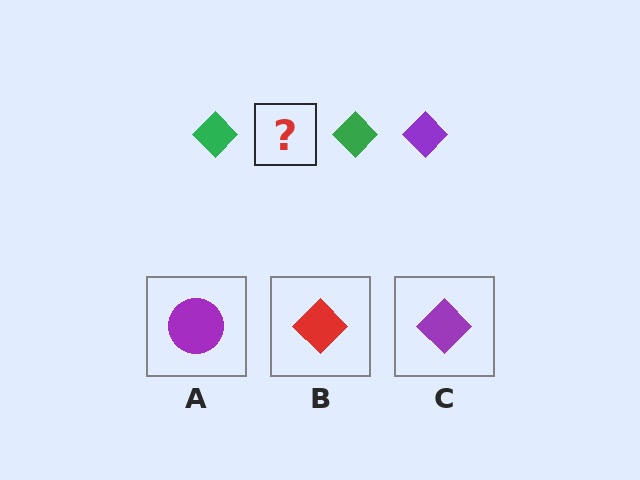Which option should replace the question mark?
Option C.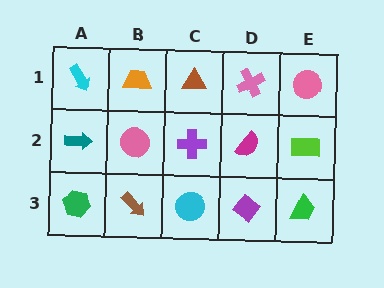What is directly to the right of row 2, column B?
A purple cross.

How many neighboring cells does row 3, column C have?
3.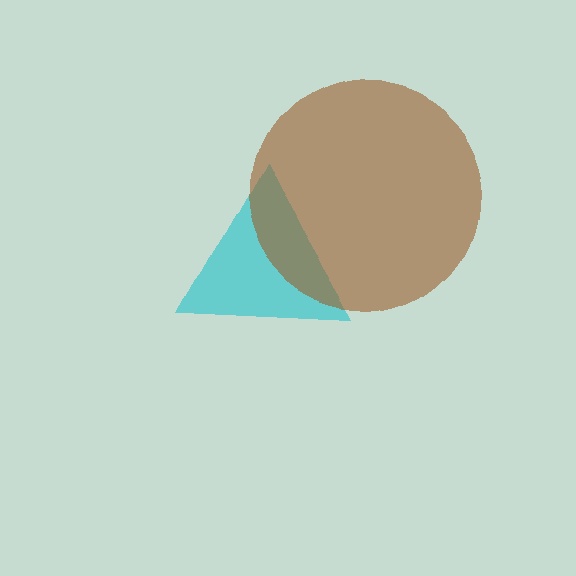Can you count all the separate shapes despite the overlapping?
Yes, there are 2 separate shapes.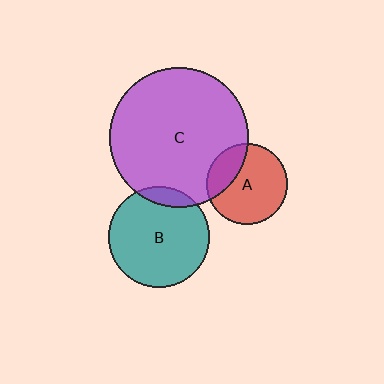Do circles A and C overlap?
Yes.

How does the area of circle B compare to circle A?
Approximately 1.6 times.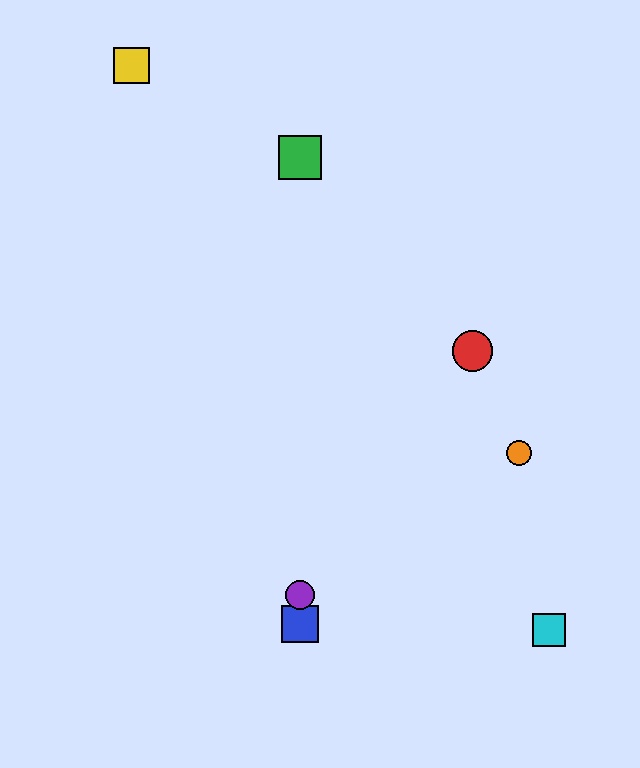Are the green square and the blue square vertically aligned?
Yes, both are at x≈300.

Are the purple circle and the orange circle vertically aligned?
No, the purple circle is at x≈300 and the orange circle is at x≈519.